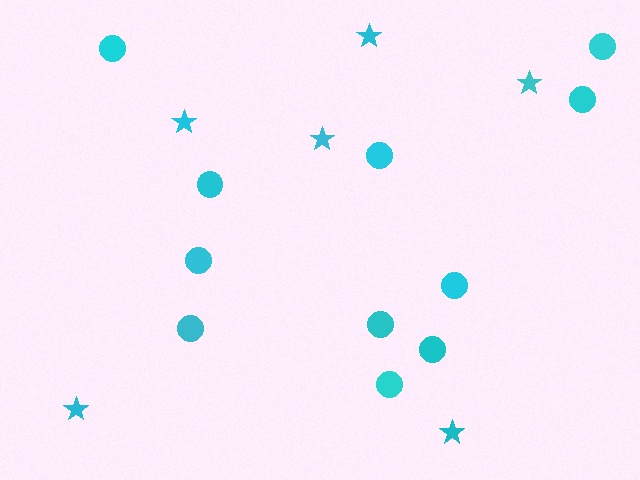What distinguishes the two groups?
There are 2 groups: one group of stars (6) and one group of circles (11).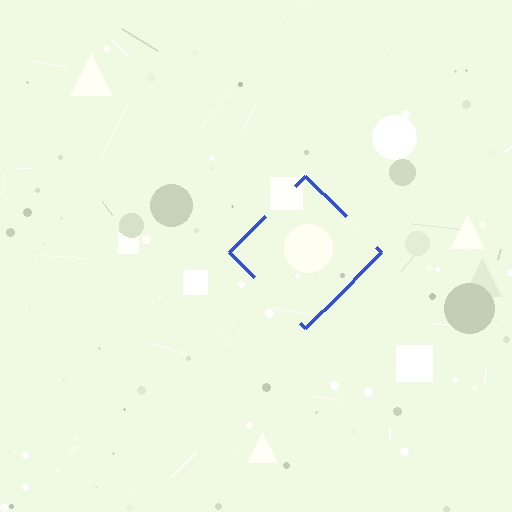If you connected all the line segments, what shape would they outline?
They would outline a diamond.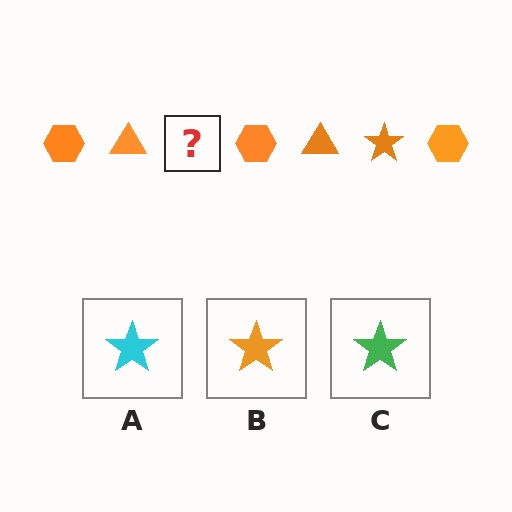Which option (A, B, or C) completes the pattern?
B.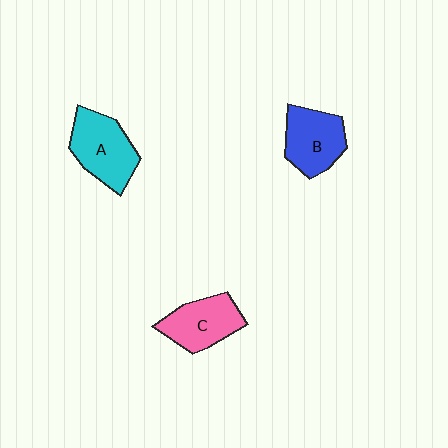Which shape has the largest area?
Shape A (cyan).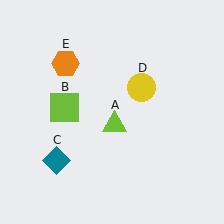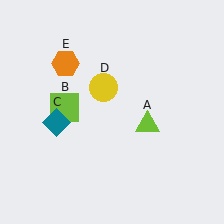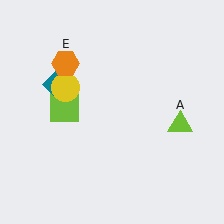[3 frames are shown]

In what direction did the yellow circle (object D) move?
The yellow circle (object D) moved left.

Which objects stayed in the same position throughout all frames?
Lime square (object B) and orange hexagon (object E) remained stationary.